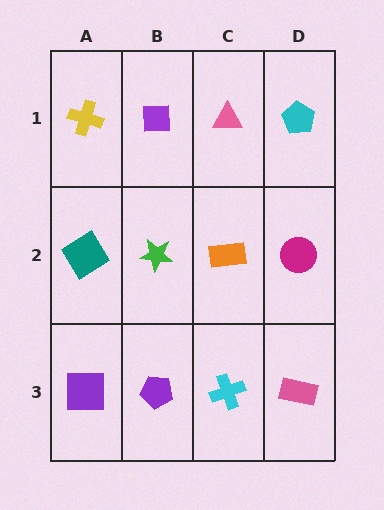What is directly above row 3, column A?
A teal diamond.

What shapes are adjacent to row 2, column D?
A cyan pentagon (row 1, column D), a pink rectangle (row 3, column D), an orange rectangle (row 2, column C).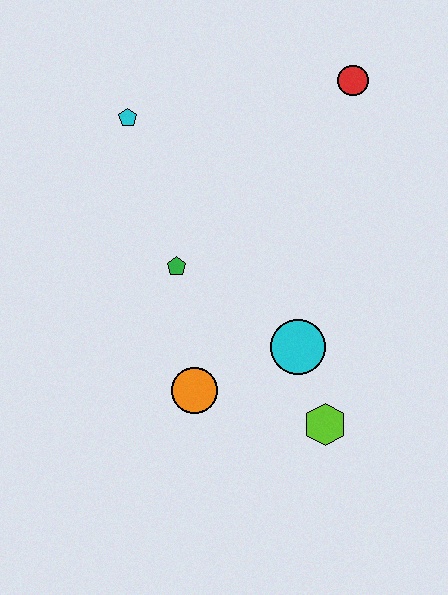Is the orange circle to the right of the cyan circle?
No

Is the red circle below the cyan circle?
No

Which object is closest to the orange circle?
The cyan circle is closest to the orange circle.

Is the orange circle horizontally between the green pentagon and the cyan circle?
Yes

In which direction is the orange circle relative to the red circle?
The orange circle is below the red circle.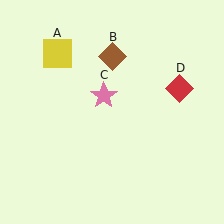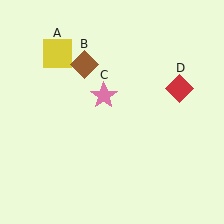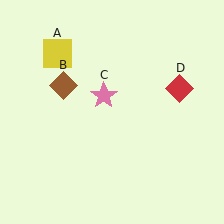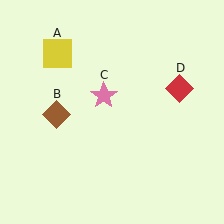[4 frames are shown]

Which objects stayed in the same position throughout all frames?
Yellow square (object A) and pink star (object C) and red diamond (object D) remained stationary.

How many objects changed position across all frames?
1 object changed position: brown diamond (object B).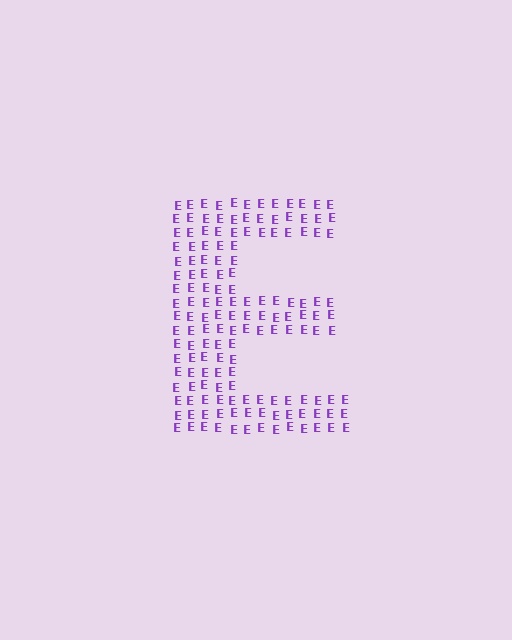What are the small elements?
The small elements are letter E's.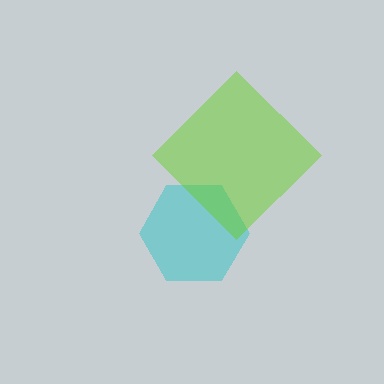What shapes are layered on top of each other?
The layered shapes are: a cyan hexagon, a lime diamond.